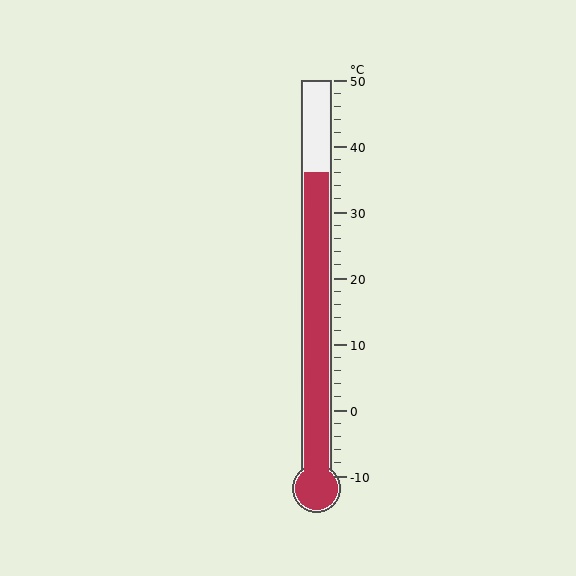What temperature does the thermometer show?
The thermometer shows approximately 36°C.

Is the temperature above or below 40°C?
The temperature is below 40°C.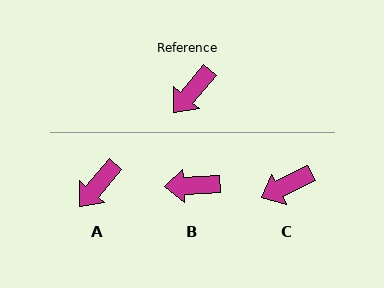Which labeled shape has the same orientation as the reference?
A.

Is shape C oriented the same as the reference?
No, it is off by about 23 degrees.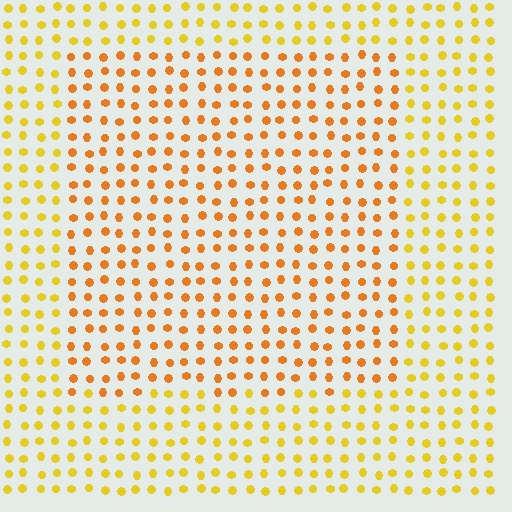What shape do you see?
I see a rectangle.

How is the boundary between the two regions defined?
The boundary is defined purely by a slight shift in hue (about 25 degrees). Spacing, size, and orientation are identical on both sides.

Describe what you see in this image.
The image is filled with small yellow elements in a uniform arrangement. A rectangle-shaped region is visible where the elements are tinted to a slightly different hue, forming a subtle color boundary.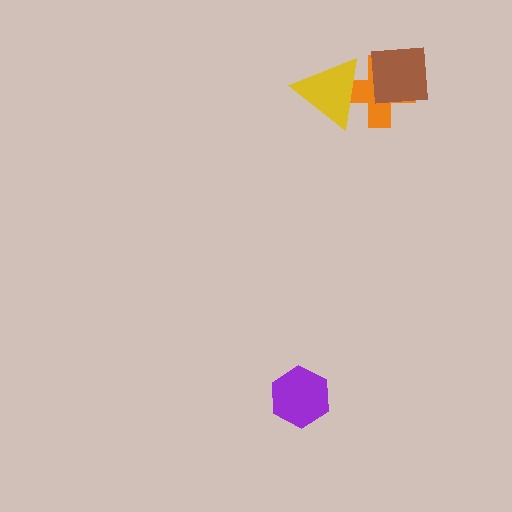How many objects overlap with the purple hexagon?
0 objects overlap with the purple hexagon.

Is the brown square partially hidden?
No, no other shape covers it.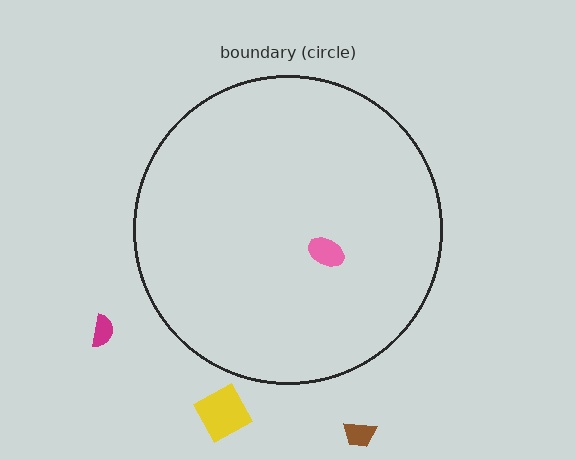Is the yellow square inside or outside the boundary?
Outside.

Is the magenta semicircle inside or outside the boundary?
Outside.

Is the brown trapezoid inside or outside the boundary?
Outside.